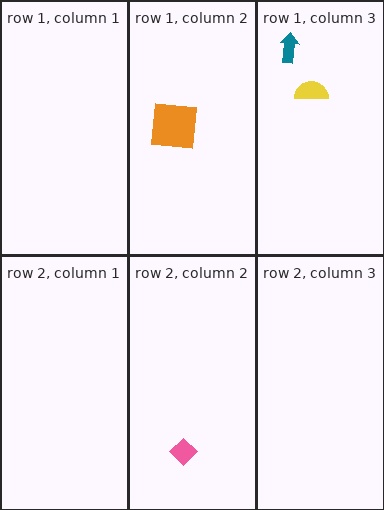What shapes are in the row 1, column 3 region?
The teal arrow, the yellow semicircle.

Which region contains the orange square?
The row 1, column 2 region.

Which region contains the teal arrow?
The row 1, column 3 region.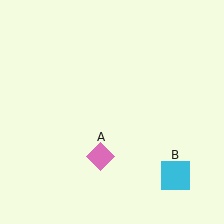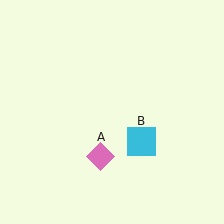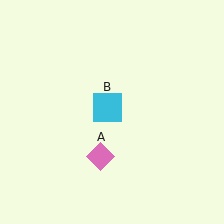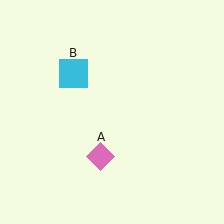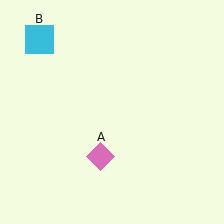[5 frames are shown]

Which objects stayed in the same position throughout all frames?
Pink diamond (object A) remained stationary.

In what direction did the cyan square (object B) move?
The cyan square (object B) moved up and to the left.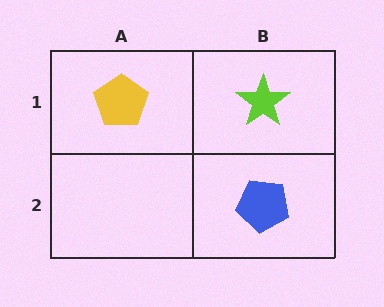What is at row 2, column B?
A blue pentagon.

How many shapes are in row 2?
1 shape.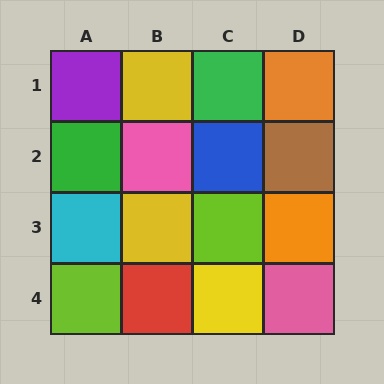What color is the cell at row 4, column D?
Pink.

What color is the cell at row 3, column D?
Orange.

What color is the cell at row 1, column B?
Yellow.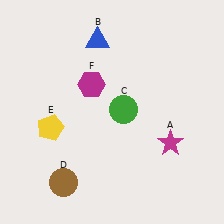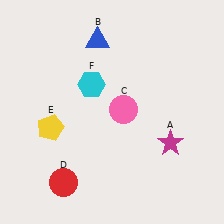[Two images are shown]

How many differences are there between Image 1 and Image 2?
There are 3 differences between the two images.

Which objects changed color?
C changed from green to pink. D changed from brown to red. F changed from magenta to cyan.